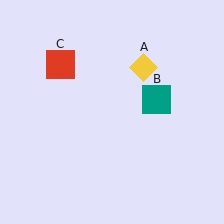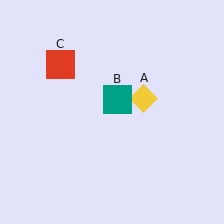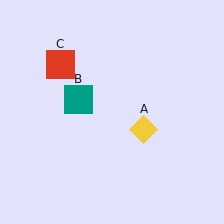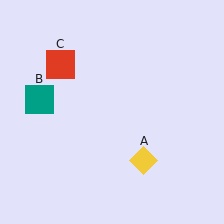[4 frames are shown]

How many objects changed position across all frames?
2 objects changed position: yellow diamond (object A), teal square (object B).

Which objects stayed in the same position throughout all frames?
Red square (object C) remained stationary.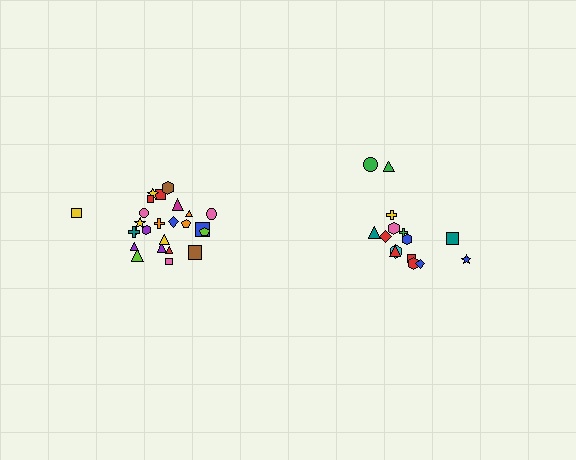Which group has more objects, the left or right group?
The left group.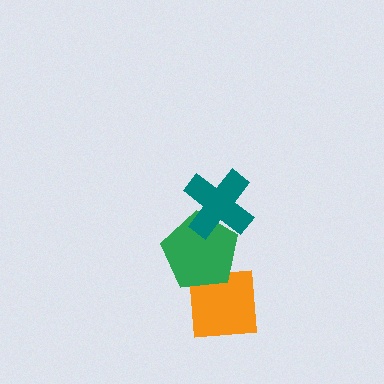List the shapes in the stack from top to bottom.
From top to bottom: the teal cross, the green pentagon, the orange square.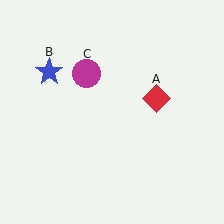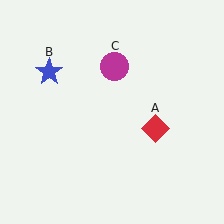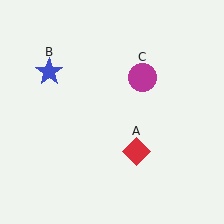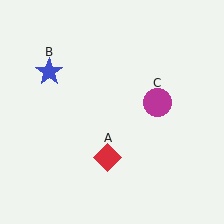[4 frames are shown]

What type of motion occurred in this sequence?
The red diamond (object A), magenta circle (object C) rotated clockwise around the center of the scene.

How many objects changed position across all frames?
2 objects changed position: red diamond (object A), magenta circle (object C).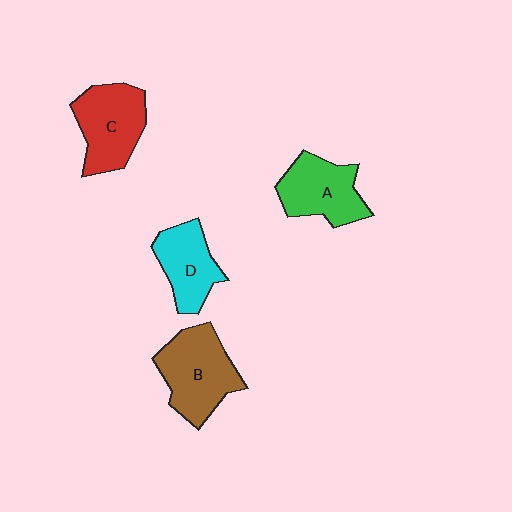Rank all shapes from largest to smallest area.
From largest to smallest: B (brown), C (red), A (green), D (cyan).